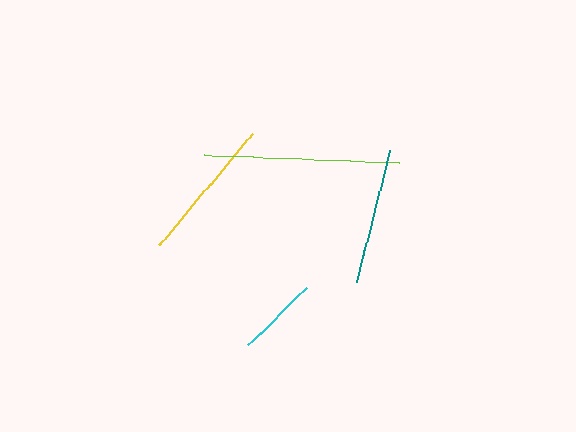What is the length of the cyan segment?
The cyan segment is approximately 81 pixels long.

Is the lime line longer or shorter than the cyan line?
The lime line is longer than the cyan line.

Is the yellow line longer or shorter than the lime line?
The lime line is longer than the yellow line.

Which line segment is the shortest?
The cyan line is the shortest at approximately 81 pixels.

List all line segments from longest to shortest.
From longest to shortest: lime, yellow, teal, cyan.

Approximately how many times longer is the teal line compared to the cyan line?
The teal line is approximately 1.7 times the length of the cyan line.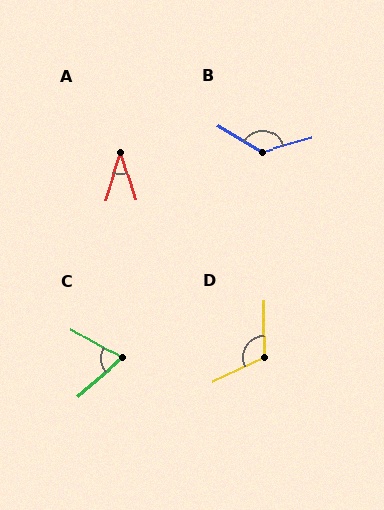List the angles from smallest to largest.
A (36°), C (70°), D (115°), B (133°).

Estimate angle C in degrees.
Approximately 70 degrees.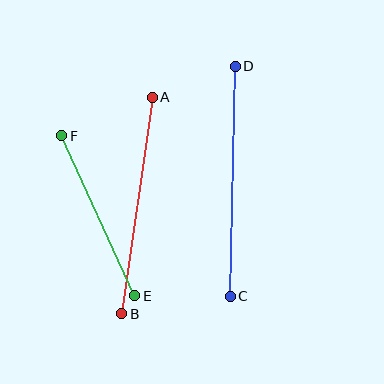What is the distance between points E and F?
The distance is approximately 176 pixels.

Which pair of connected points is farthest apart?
Points C and D are farthest apart.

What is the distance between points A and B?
The distance is approximately 218 pixels.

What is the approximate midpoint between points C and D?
The midpoint is at approximately (233, 181) pixels.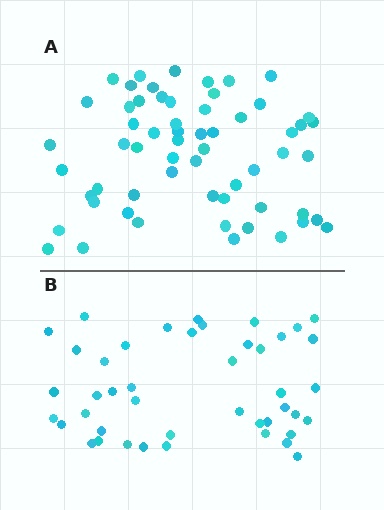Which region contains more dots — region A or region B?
Region A (the top region) has more dots.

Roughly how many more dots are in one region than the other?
Region A has approximately 15 more dots than region B.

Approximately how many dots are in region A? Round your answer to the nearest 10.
About 60 dots.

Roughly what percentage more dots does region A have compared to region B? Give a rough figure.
About 35% more.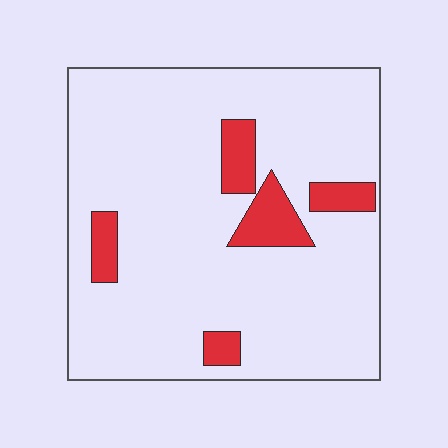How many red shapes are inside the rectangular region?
5.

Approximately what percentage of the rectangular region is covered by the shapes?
Approximately 10%.